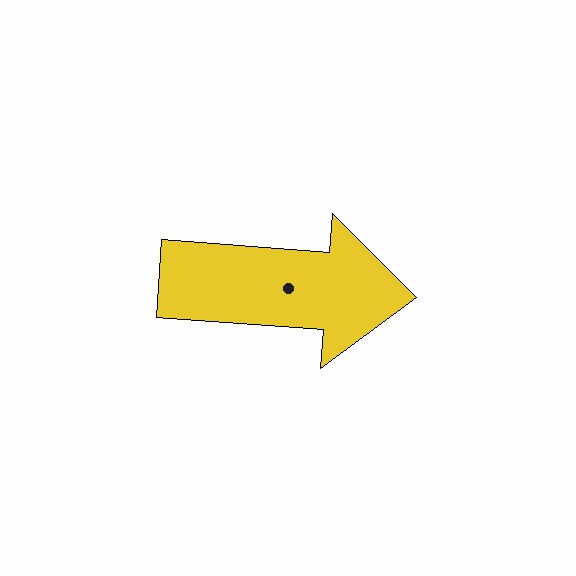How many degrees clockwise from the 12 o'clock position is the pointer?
Approximately 94 degrees.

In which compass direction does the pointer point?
East.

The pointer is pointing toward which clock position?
Roughly 3 o'clock.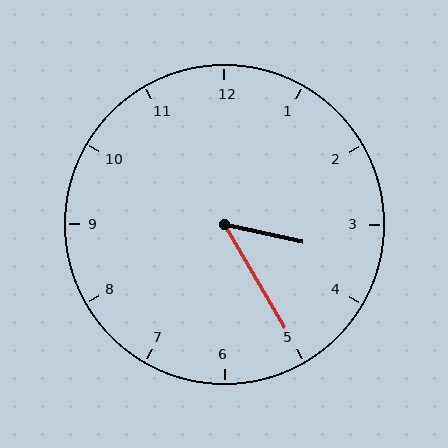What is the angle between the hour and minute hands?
Approximately 48 degrees.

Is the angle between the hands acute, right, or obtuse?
It is acute.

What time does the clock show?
3:25.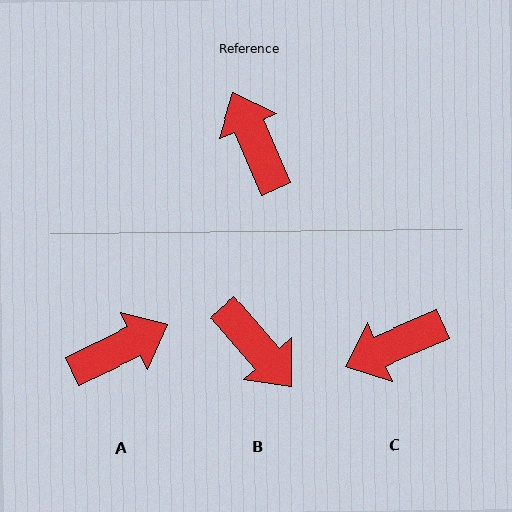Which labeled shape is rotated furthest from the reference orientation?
B, about 163 degrees away.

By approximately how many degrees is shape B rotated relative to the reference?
Approximately 163 degrees clockwise.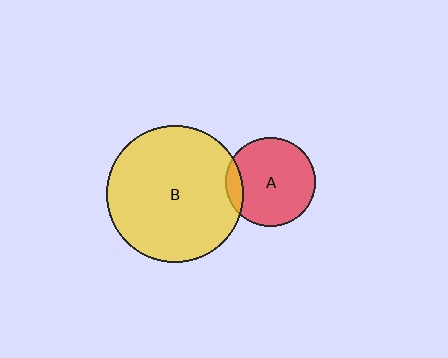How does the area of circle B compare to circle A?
Approximately 2.3 times.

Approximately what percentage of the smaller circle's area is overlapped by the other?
Approximately 10%.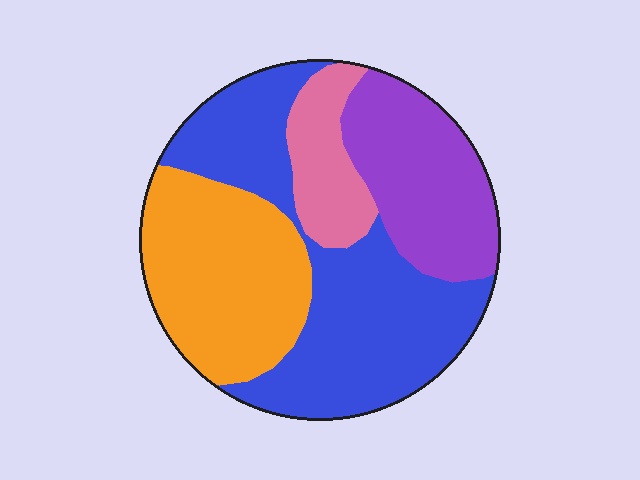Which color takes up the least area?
Pink, at roughly 10%.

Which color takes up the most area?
Blue, at roughly 40%.